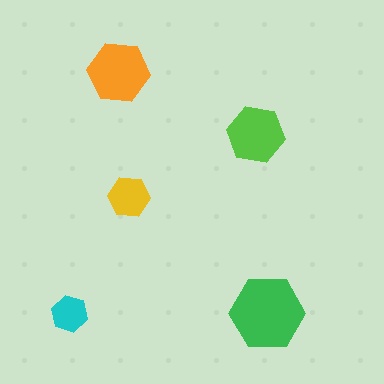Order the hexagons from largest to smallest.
the green one, the orange one, the lime one, the yellow one, the cyan one.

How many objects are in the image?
There are 5 objects in the image.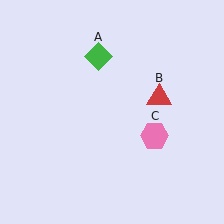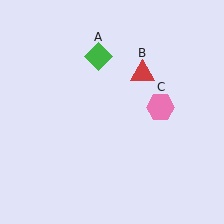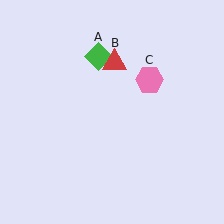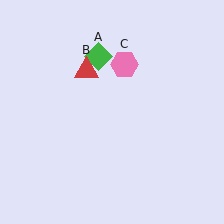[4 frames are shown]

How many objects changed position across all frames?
2 objects changed position: red triangle (object B), pink hexagon (object C).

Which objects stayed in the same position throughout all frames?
Green diamond (object A) remained stationary.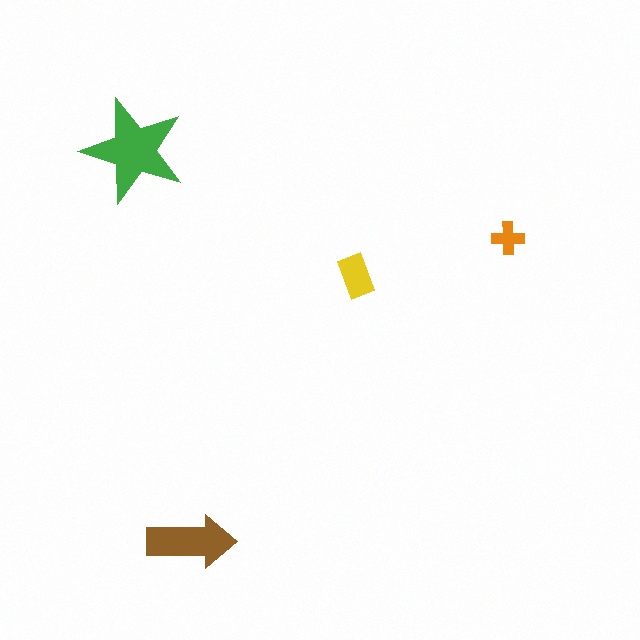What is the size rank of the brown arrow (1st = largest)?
2nd.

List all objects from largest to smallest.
The green star, the brown arrow, the yellow rectangle, the orange cross.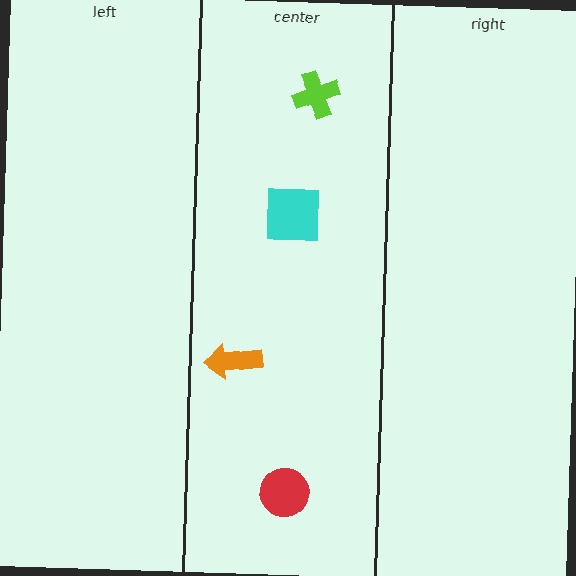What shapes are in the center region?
The red circle, the orange arrow, the cyan square, the lime cross.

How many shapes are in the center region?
4.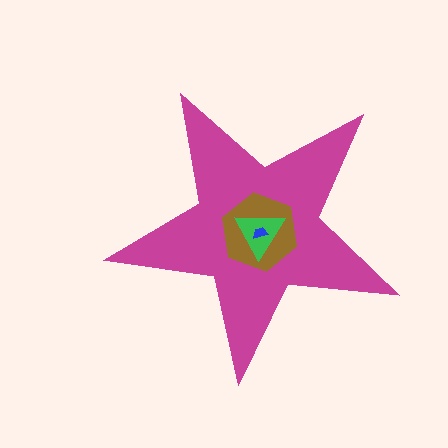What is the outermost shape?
The magenta star.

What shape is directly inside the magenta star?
The brown hexagon.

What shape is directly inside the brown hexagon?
The green triangle.